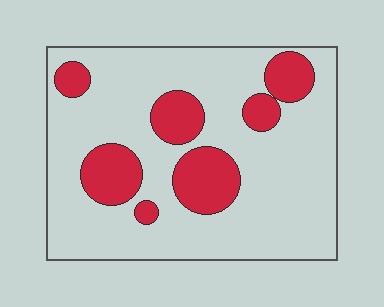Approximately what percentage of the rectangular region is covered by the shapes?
Approximately 20%.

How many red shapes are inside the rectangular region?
7.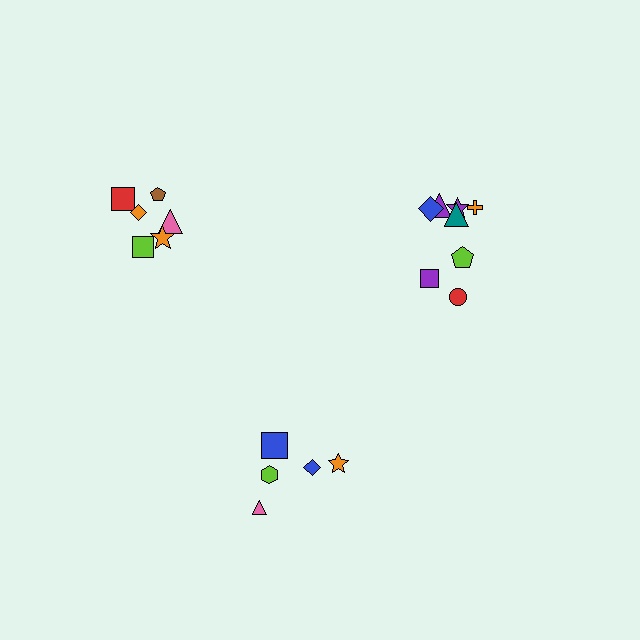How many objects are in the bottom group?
There are 6 objects.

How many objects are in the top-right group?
There are 8 objects.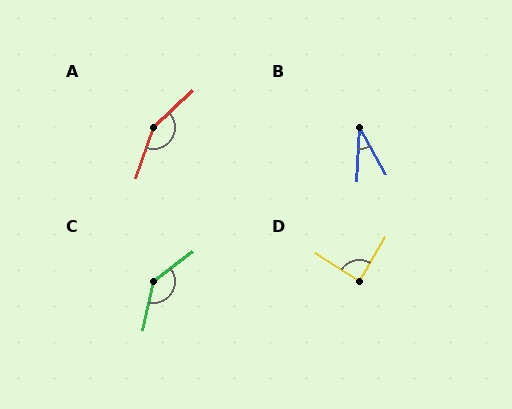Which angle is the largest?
A, at approximately 152 degrees.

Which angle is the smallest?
B, at approximately 32 degrees.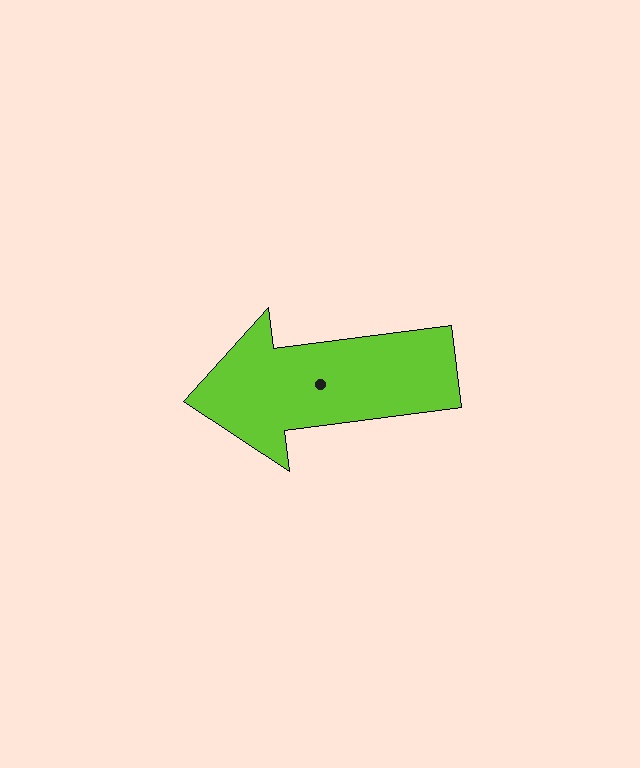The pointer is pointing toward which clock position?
Roughly 9 o'clock.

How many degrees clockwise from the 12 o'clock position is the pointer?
Approximately 263 degrees.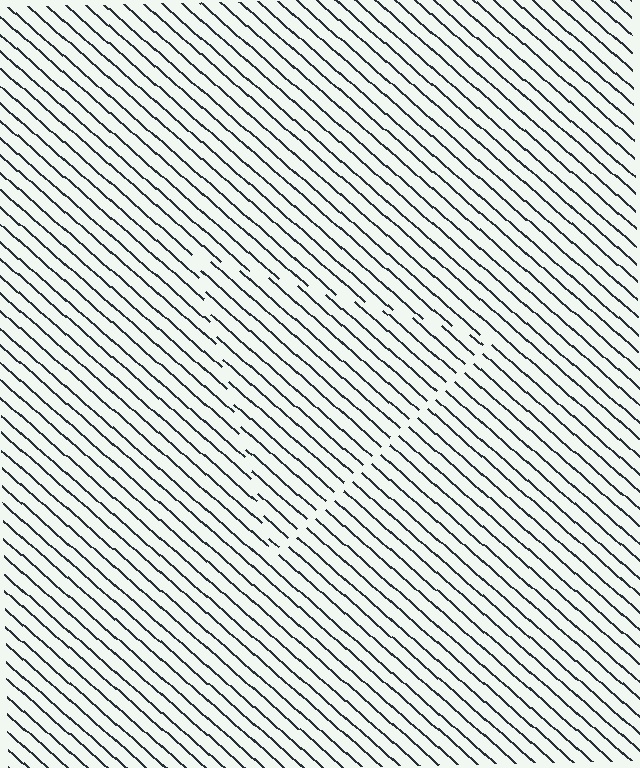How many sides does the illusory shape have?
3 sides — the line-ends trace a triangle.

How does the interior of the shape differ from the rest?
The interior of the shape contains the same grating, shifted by half a period — the contour is defined by the phase discontinuity where line-ends from the inner and outer gratings abut.